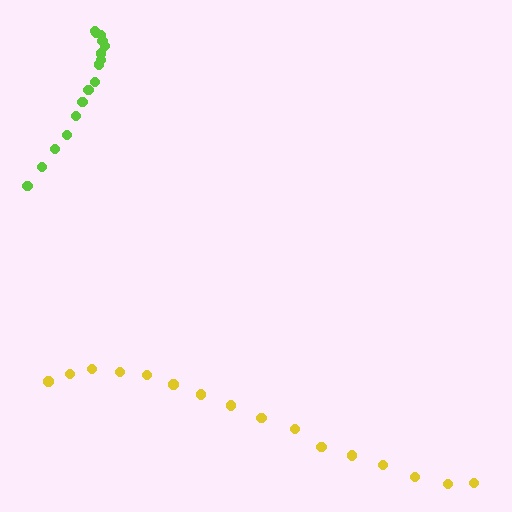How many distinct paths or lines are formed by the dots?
There are 2 distinct paths.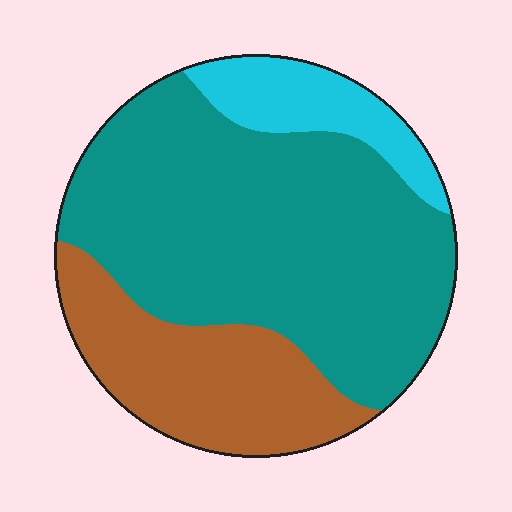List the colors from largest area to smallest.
From largest to smallest: teal, brown, cyan.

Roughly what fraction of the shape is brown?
Brown covers around 25% of the shape.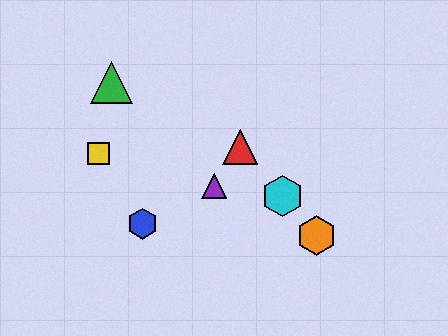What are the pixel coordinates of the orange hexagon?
The orange hexagon is at (317, 236).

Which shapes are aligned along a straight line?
The red triangle, the orange hexagon, the cyan hexagon are aligned along a straight line.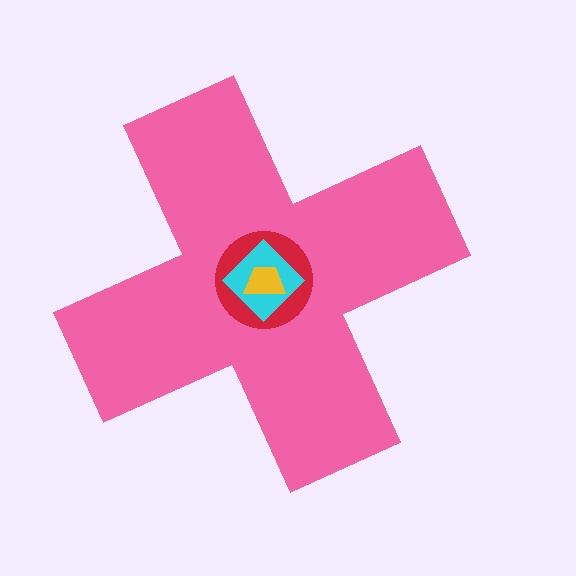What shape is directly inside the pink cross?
The red circle.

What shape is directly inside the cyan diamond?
The yellow trapezoid.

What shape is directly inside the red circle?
The cyan diamond.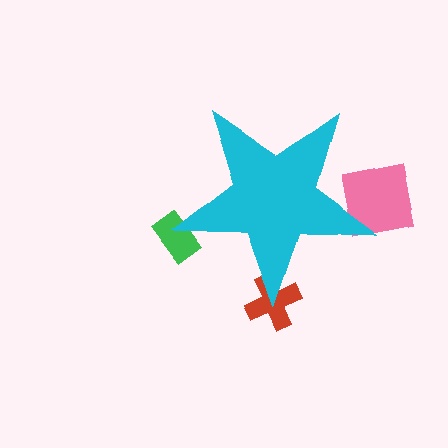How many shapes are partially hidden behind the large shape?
3 shapes are partially hidden.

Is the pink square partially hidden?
Yes, the pink square is partially hidden behind the cyan star.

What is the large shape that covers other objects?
A cyan star.